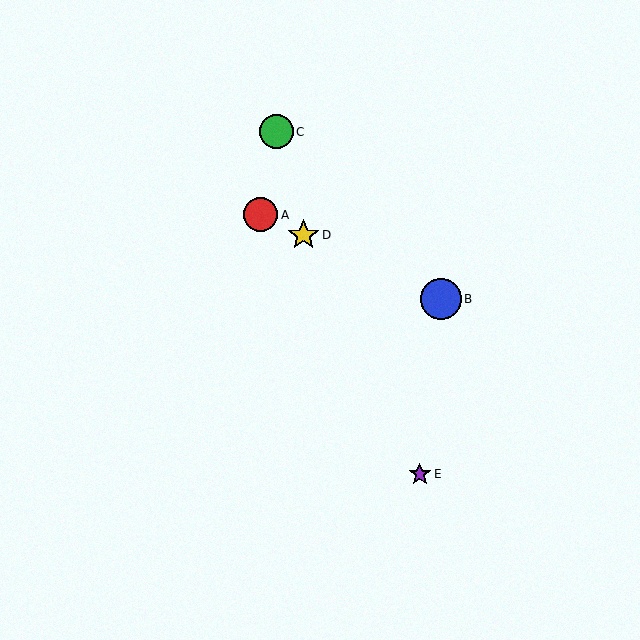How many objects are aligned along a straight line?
3 objects (A, B, D) are aligned along a straight line.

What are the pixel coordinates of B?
Object B is at (441, 299).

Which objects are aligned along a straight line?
Objects A, B, D are aligned along a straight line.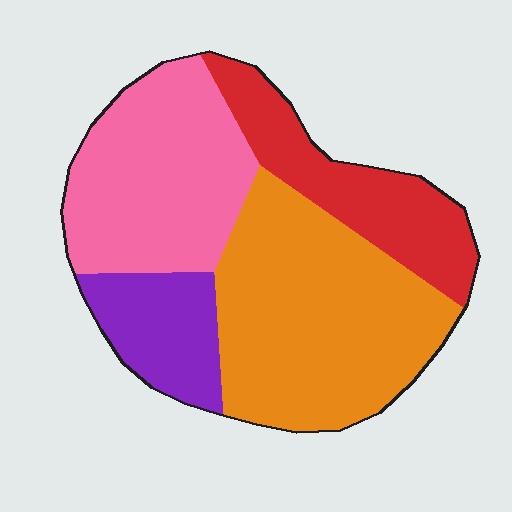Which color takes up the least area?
Purple, at roughly 15%.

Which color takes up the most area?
Orange, at roughly 40%.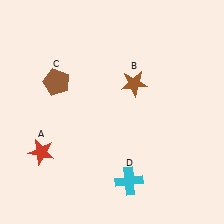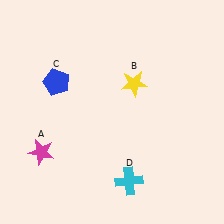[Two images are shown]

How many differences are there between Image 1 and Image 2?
There are 3 differences between the two images.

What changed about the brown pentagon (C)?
In Image 1, C is brown. In Image 2, it changed to blue.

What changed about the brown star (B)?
In Image 1, B is brown. In Image 2, it changed to yellow.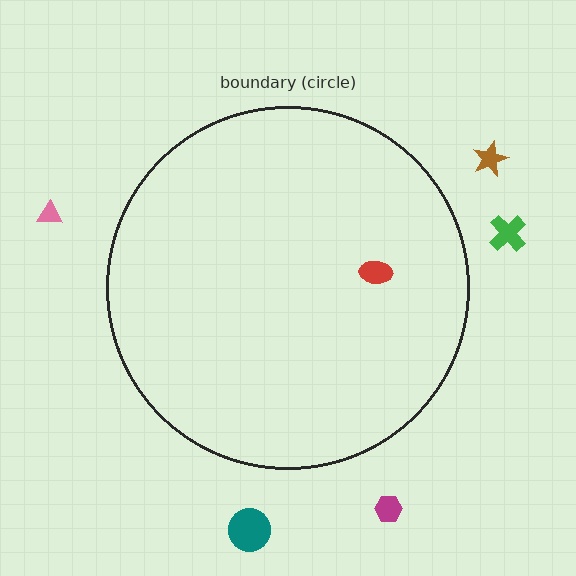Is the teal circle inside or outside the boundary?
Outside.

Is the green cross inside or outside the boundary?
Outside.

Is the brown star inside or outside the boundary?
Outside.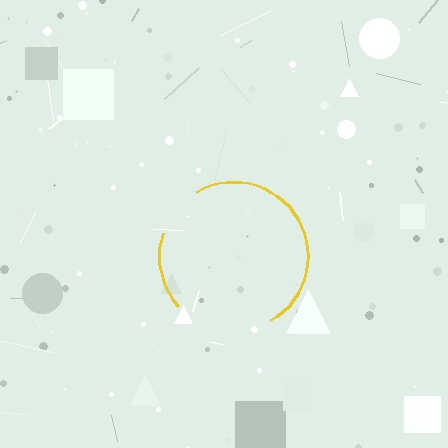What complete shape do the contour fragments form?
The contour fragments form a circle.